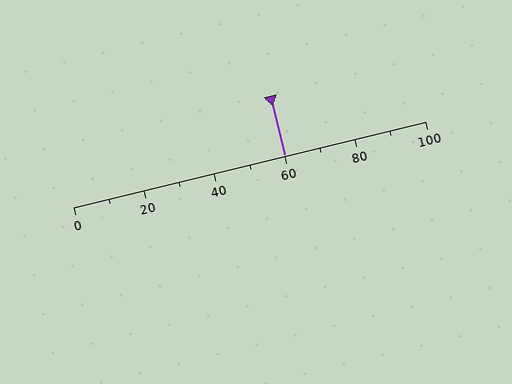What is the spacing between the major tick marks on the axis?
The major ticks are spaced 20 apart.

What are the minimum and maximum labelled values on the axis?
The axis runs from 0 to 100.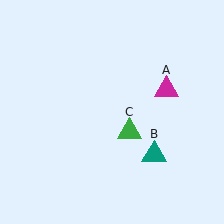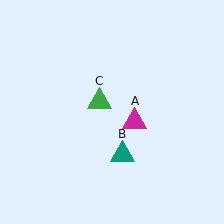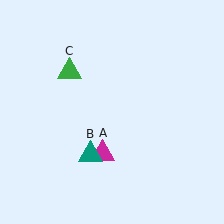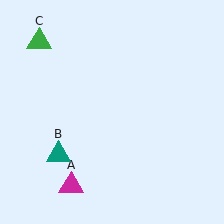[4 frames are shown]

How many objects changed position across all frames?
3 objects changed position: magenta triangle (object A), teal triangle (object B), green triangle (object C).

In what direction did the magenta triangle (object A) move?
The magenta triangle (object A) moved down and to the left.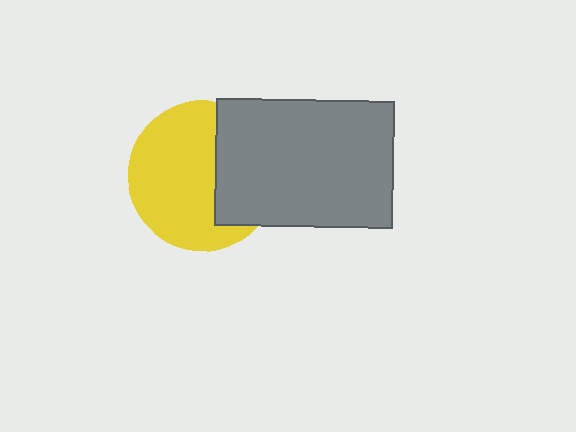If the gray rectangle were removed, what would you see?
You would see the complete yellow circle.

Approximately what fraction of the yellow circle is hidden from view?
Roughly 36% of the yellow circle is hidden behind the gray rectangle.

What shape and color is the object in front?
The object in front is a gray rectangle.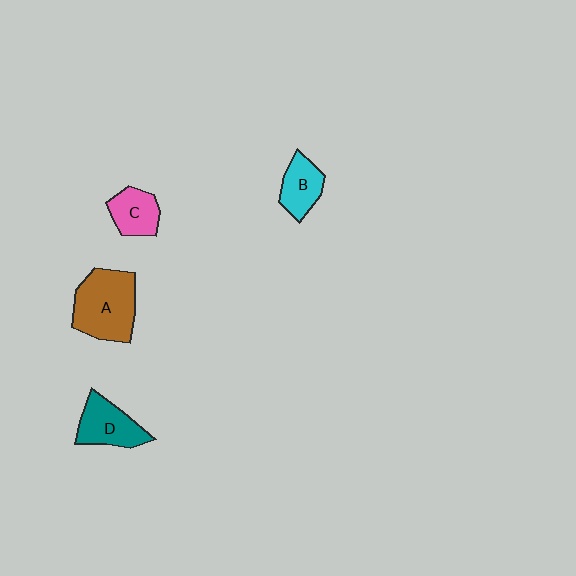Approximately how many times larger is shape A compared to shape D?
Approximately 1.5 times.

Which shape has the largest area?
Shape A (brown).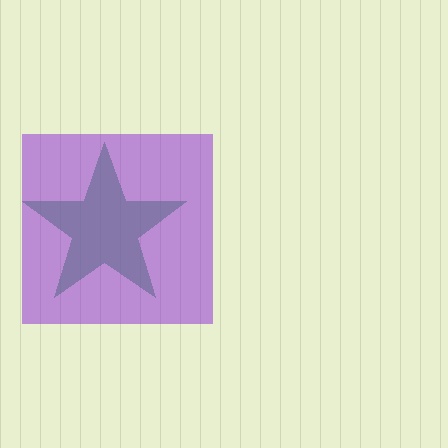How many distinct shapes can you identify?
There are 2 distinct shapes: a green star, a purple square.